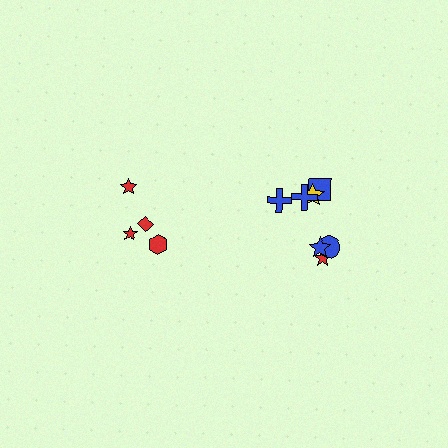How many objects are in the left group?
There are 4 objects.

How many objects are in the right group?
There are 7 objects.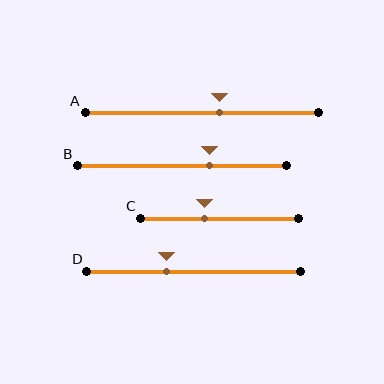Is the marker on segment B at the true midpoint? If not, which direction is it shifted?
No, the marker on segment B is shifted to the right by about 13% of the segment length.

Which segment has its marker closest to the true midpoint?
Segment A has its marker closest to the true midpoint.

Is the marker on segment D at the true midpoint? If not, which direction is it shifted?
No, the marker on segment D is shifted to the left by about 13% of the segment length.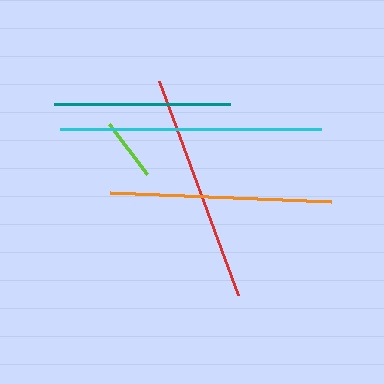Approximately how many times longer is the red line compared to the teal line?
The red line is approximately 1.3 times the length of the teal line.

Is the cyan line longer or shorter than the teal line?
The cyan line is longer than the teal line.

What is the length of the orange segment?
The orange segment is approximately 222 pixels long.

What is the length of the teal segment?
The teal segment is approximately 176 pixels long.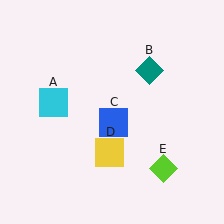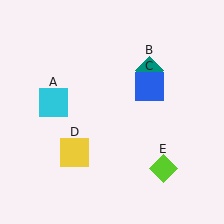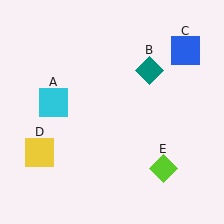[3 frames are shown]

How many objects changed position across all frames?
2 objects changed position: blue square (object C), yellow square (object D).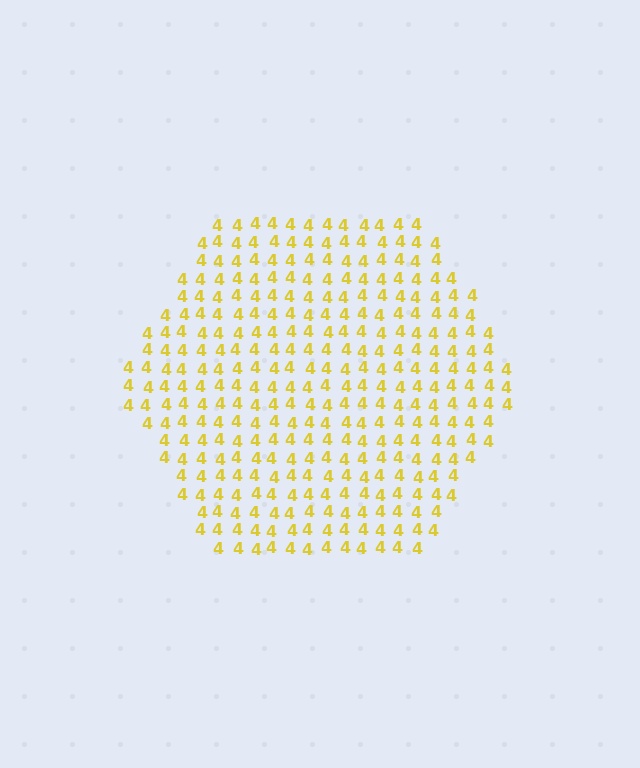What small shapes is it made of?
It is made of small digit 4's.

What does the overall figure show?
The overall figure shows a hexagon.